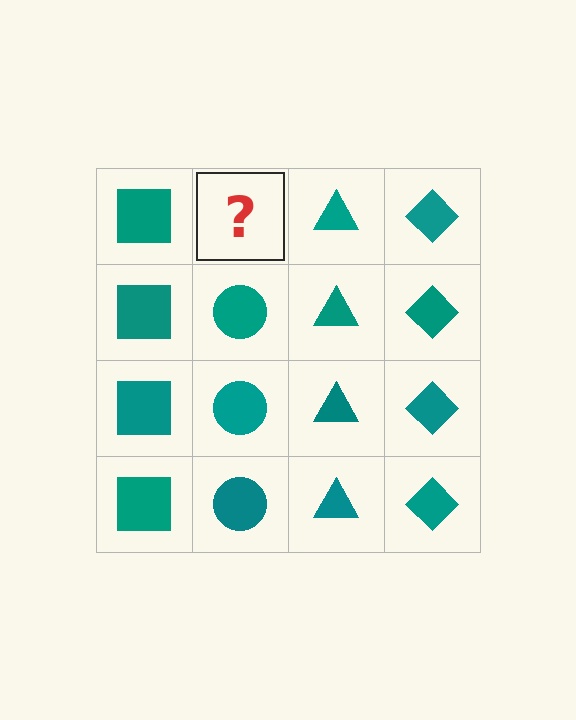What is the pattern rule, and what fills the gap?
The rule is that each column has a consistent shape. The gap should be filled with a teal circle.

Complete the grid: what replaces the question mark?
The question mark should be replaced with a teal circle.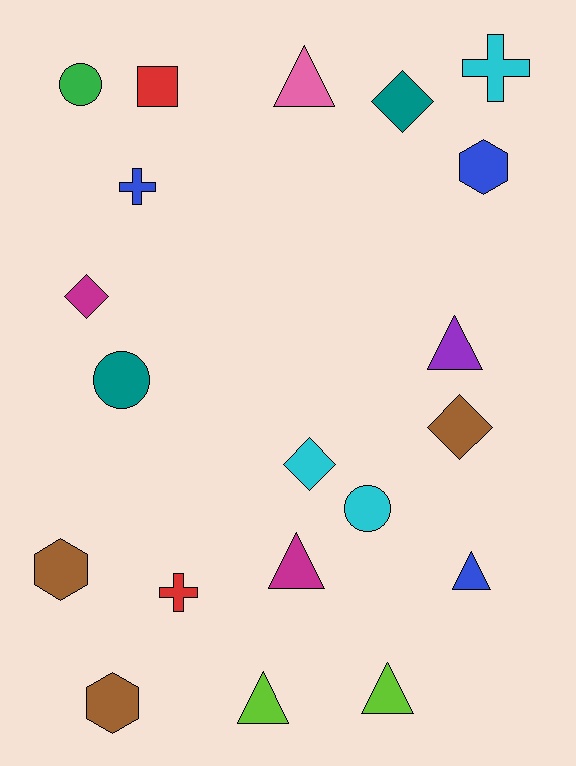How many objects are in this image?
There are 20 objects.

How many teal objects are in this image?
There are 2 teal objects.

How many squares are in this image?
There is 1 square.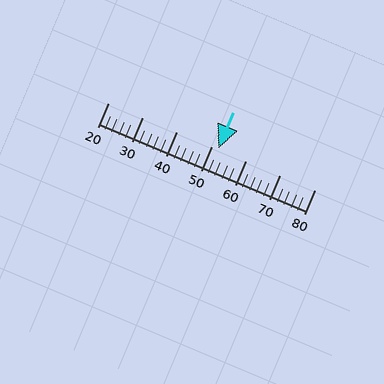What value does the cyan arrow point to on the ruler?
The cyan arrow points to approximately 52.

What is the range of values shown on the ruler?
The ruler shows values from 20 to 80.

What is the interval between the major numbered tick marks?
The major tick marks are spaced 10 units apart.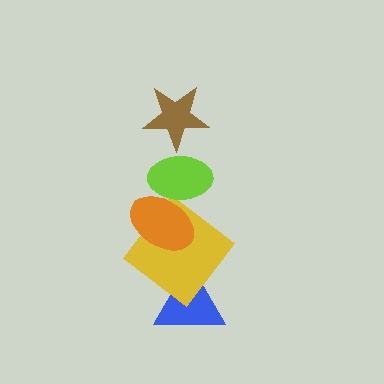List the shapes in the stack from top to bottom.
From top to bottom: the brown star, the lime ellipse, the orange ellipse, the yellow diamond, the blue triangle.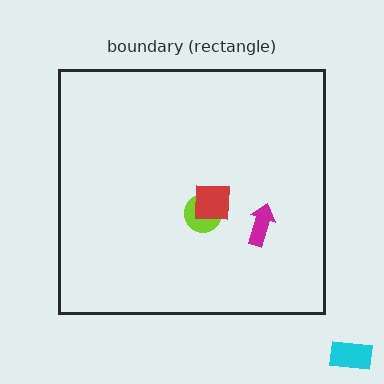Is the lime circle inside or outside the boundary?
Inside.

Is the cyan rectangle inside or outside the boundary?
Outside.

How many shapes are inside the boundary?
3 inside, 1 outside.